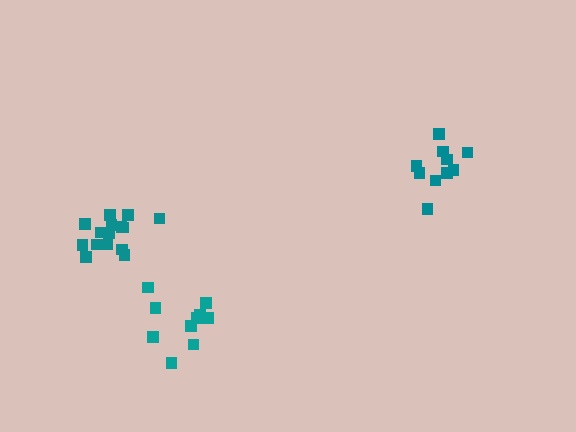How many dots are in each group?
Group 1: 15 dots, Group 2: 10 dots, Group 3: 10 dots (35 total).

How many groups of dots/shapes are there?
There are 3 groups.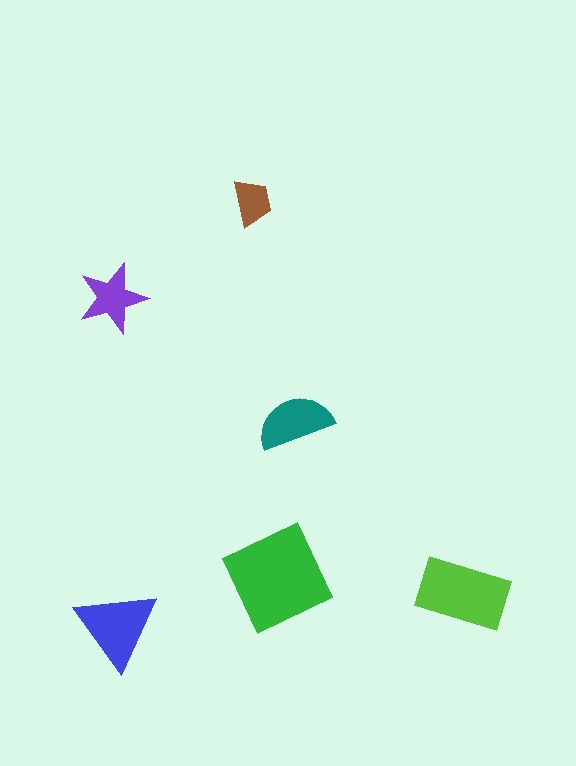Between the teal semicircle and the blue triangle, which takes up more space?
The blue triangle.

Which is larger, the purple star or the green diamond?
The green diamond.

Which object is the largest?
The green diamond.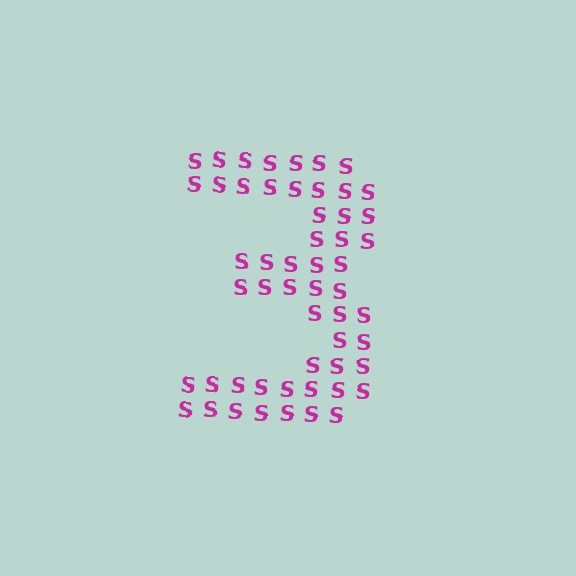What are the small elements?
The small elements are letter S's.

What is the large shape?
The large shape is the digit 3.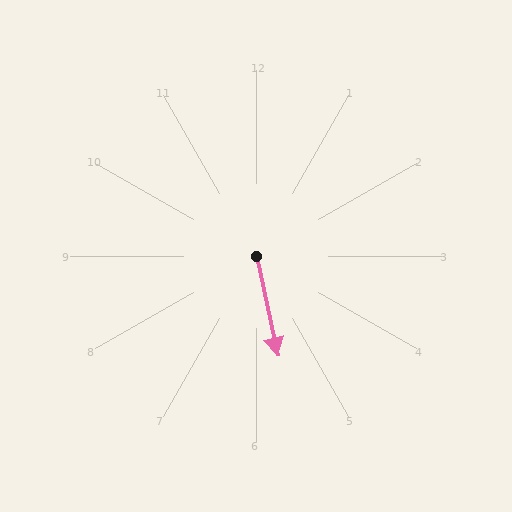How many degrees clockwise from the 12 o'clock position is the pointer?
Approximately 168 degrees.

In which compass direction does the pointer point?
South.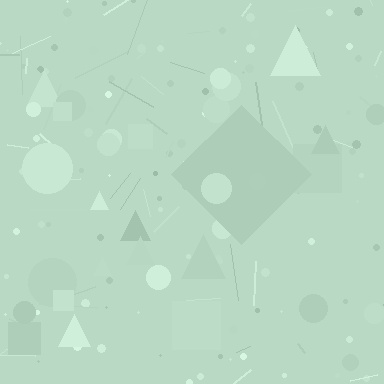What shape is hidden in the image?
A diamond is hidden in the image.